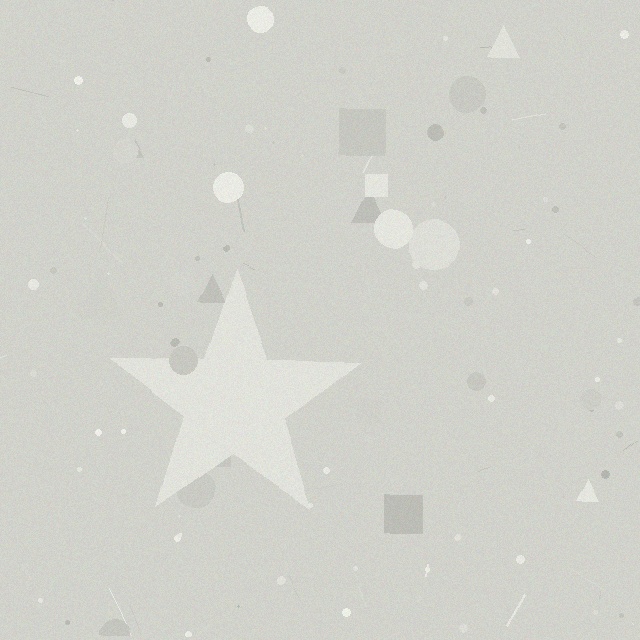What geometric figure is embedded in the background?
A star is embedded in the background.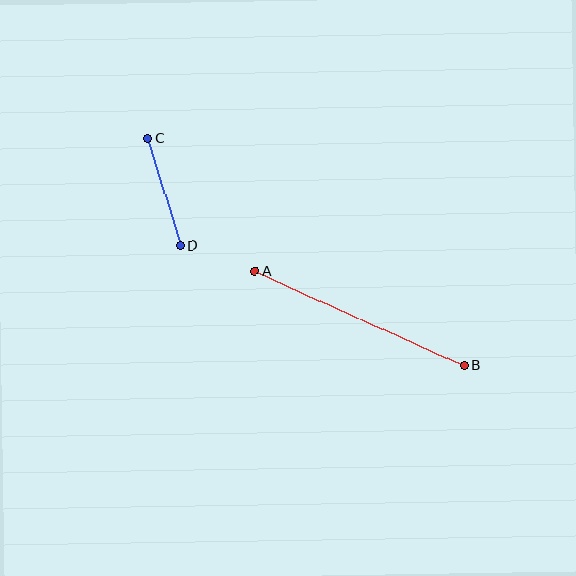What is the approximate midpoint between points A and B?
The midpoint is at approximately (360, 318) pixels.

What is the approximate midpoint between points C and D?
The midpoint is at approximately (164, 192) pixels.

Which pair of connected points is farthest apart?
Points A and B are farthest apart.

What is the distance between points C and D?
The distance is approximately 112 pixels.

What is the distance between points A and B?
The distance is approximately 230 pixels.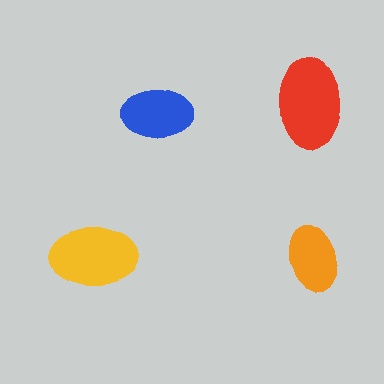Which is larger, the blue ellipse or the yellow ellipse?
The yellow one.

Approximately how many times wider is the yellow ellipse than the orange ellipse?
About 1.5 times wider.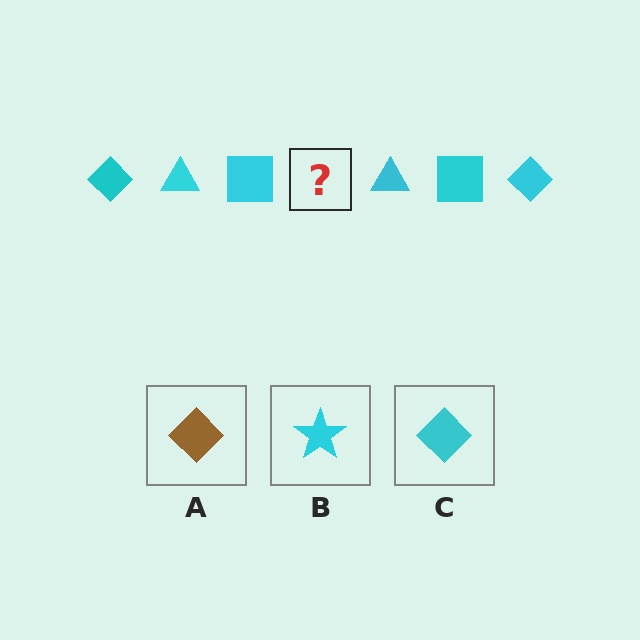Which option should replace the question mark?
Option C.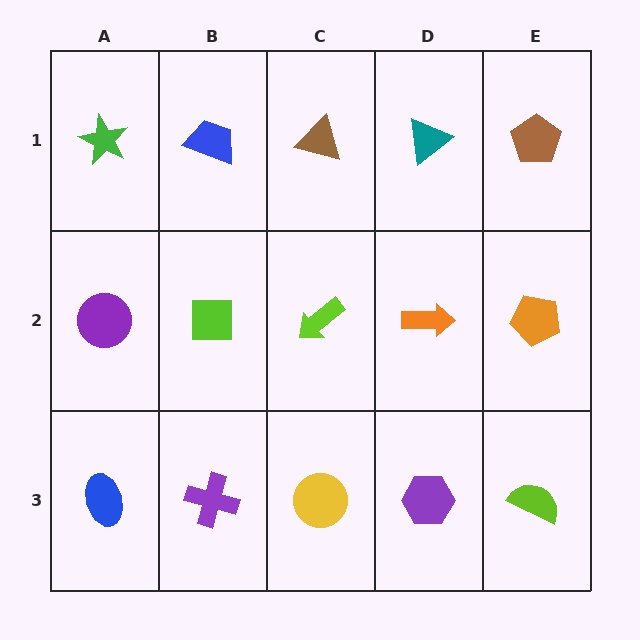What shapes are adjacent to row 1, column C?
A lime arrow (row 2, column C), a blue trapezoid (row 1, column B), a teal triangle (row 1, column D).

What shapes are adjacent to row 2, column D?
A teal triangle (row 1, column D), a purple hexagon (row 3, column D), a lime arrow (row 2, column C), an orange pentagon (row 2, column E).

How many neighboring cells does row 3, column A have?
2.